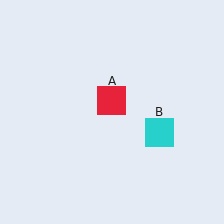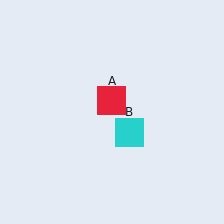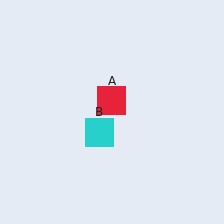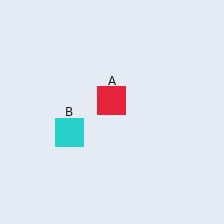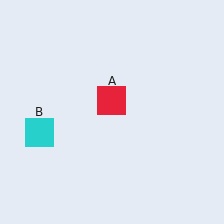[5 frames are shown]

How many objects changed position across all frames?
1 object changed position: cyan square (object B).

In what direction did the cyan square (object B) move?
The cyan square (object B) moved left.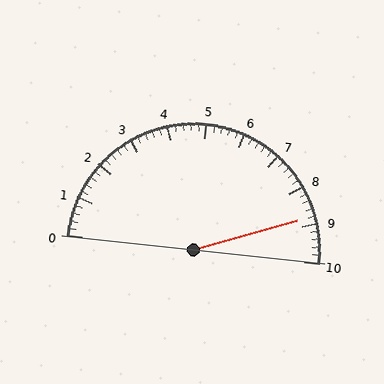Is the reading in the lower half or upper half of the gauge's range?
The reading is in the upper half of the range (0 to 10).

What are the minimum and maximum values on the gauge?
The gauge ranges from 0 to 10.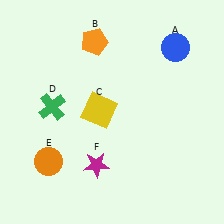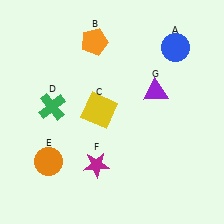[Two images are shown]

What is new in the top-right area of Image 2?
A purple triangle (G) was added in the top-right area of Image 2.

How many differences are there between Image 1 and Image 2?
There is 1 difference between the two images.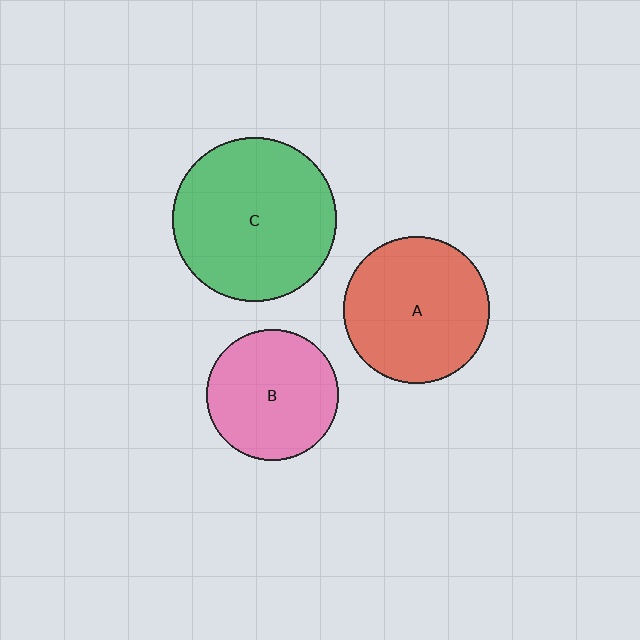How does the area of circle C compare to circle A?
Approximately 1.3 times.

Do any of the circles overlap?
No, none of the circles overlap.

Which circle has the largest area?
Circle C (green).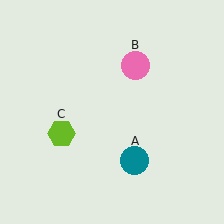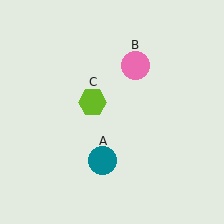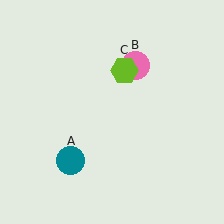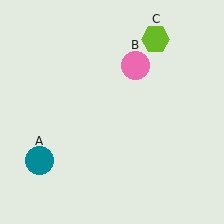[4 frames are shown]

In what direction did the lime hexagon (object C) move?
The lime hexagon (object C) moved up and to the right.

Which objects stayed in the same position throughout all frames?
Pink circle (object B) remained stationary.